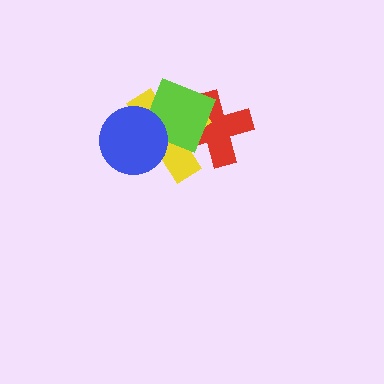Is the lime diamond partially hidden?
Yes, it is partially covered by another shape.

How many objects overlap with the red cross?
2 objects overlap with the red cross.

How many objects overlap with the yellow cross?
3 objects overlap with the yellow cross.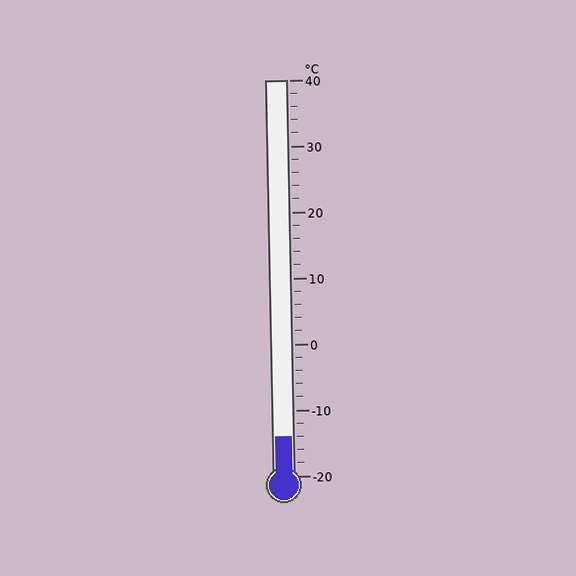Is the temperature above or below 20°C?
The temperature is below 20°C.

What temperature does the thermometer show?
The thermometer shows approximately -14°C.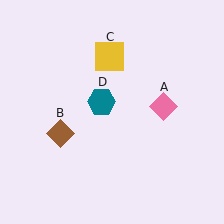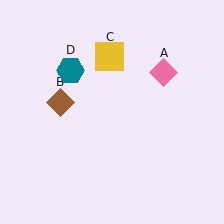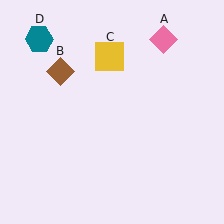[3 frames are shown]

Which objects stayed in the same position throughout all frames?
Yellow square (object C) remained stationary.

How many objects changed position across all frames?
3 objects changed position: pink diamond (object A), brown diamond (object B), teal hexagon (object D).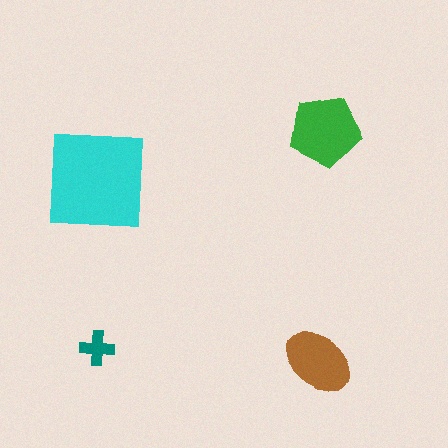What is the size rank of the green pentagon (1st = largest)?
2nd.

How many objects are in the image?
There are 4 objects in the image.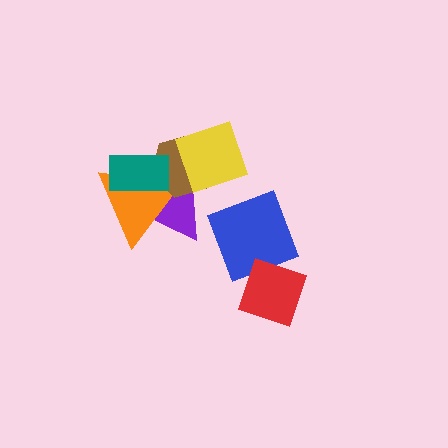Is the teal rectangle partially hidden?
No, no other shape covers it.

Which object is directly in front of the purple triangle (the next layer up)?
The orange triangle is directly in front of the purple triangle.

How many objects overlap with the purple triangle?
4 objects overlap with the purple triangle.